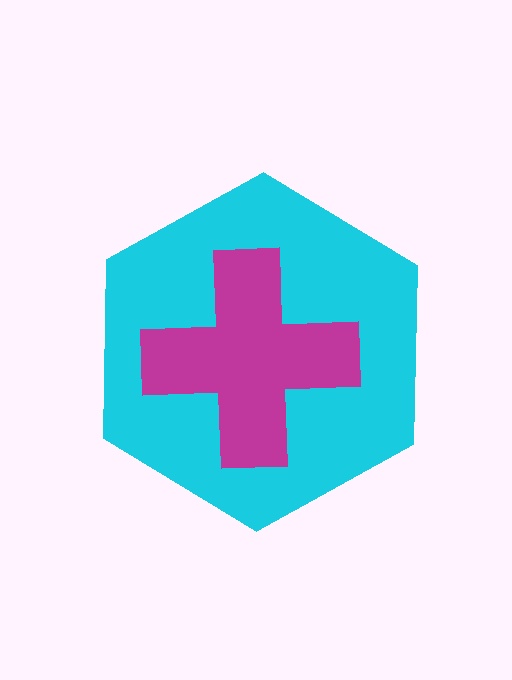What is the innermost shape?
The magenta cross.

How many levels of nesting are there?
2.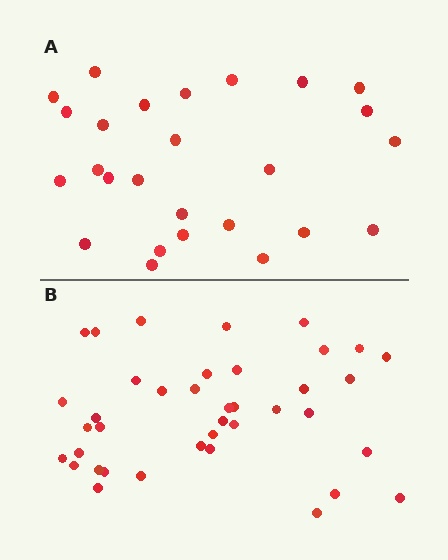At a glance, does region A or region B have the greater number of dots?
Region B (the bottom region) has more dots.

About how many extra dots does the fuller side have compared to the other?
Region B has approximately 15 more dots than region A.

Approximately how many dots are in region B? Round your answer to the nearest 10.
About 40 dots. (The exact count is 39, which rounds to 40.)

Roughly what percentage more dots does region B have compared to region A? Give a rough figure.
About 50% more.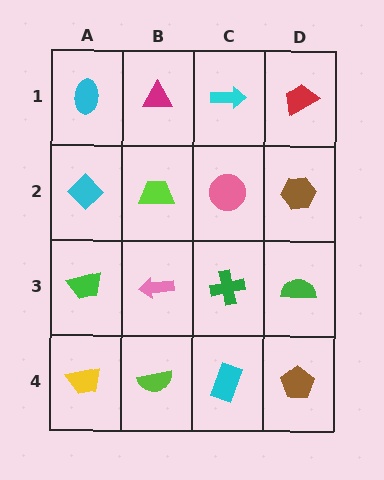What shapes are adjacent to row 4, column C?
A green cross (row 3, column C), a lime semicircle (row 4, column B), a brown pentagon (row 4, column D).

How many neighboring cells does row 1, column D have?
2.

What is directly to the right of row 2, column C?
A brown hexagon.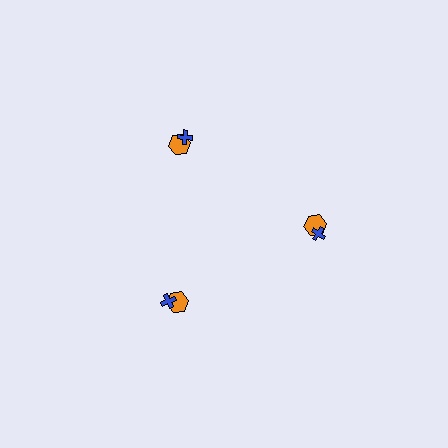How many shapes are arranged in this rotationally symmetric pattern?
There are 6 shapes, arranged in 3 groups of 2.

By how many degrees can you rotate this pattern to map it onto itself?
The pattern maps onto itself every 120 degrees of rotation.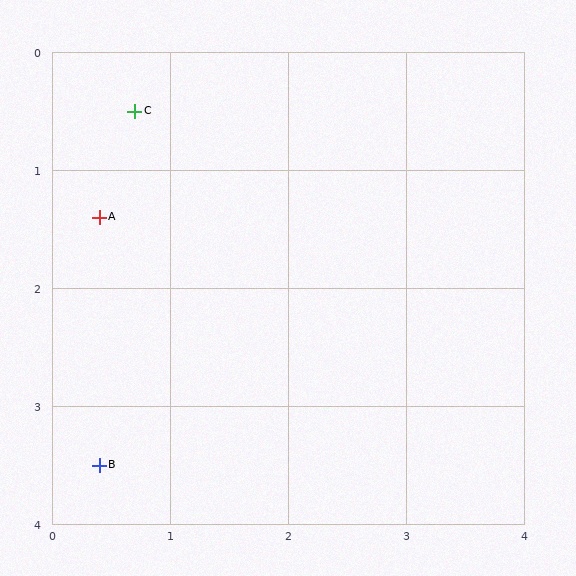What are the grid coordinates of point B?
Point B is at approximately (0.4, 3.5).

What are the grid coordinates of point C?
Point C is at approximately (0.7, 0.5).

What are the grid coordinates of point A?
Point A is at approximately (0.4, 1.4).